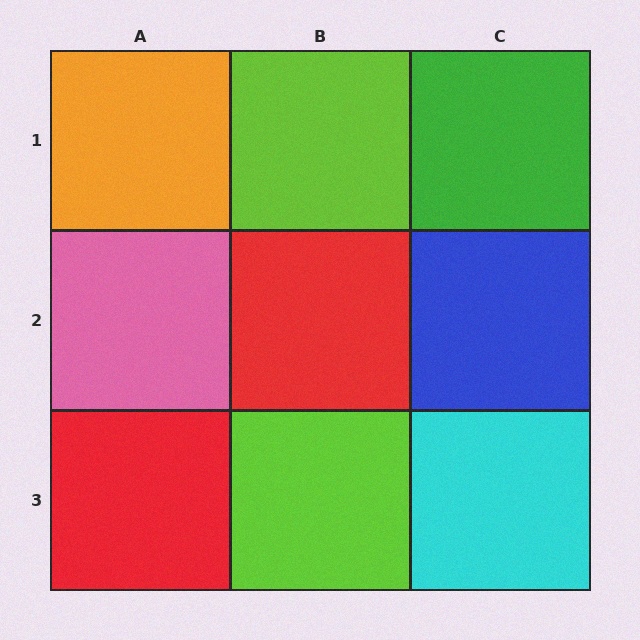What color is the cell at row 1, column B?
Lime.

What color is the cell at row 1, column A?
Orange.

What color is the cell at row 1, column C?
Green.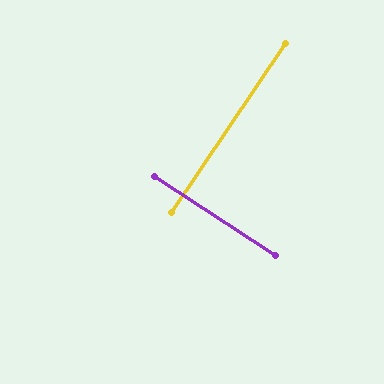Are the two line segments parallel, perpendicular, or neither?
Perpendicular — they meet at approximately 89°.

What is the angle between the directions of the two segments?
Approximately 89 degrees.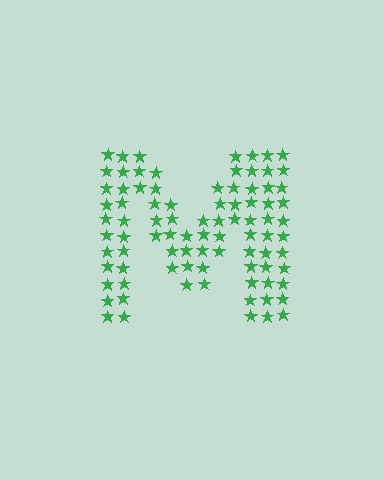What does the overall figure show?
The overall figure shows the letter M.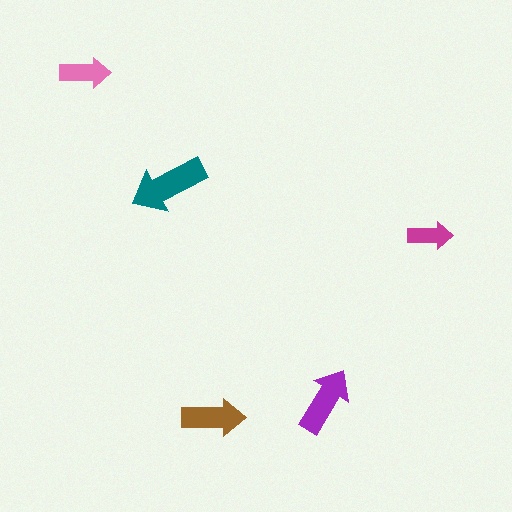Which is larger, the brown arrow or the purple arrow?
The purple one.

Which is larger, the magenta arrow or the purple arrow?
The purple one.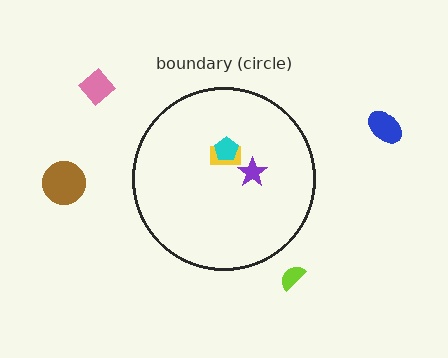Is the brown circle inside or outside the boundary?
Outside.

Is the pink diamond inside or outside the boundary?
Outside.